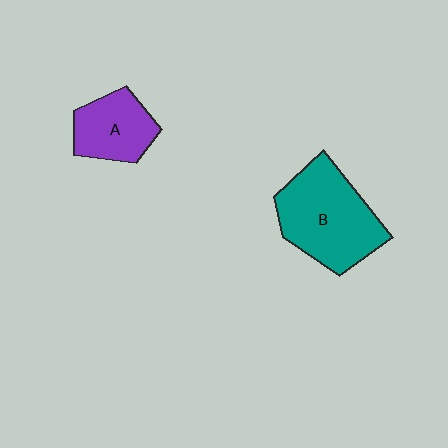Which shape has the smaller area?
Shape A (purple).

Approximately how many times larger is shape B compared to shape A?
Approximately 1.7 times.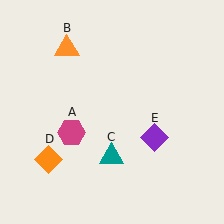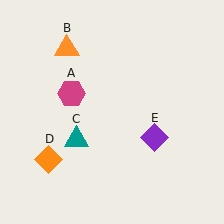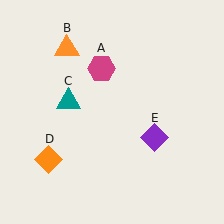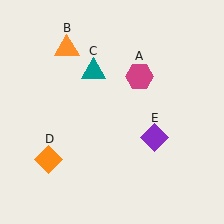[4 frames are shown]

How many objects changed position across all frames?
2 objects changed position: magenta hexagon (object A), teal triangle (object C).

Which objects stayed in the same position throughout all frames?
Orange triangle (object B) and orange diamond (object D) and purple diamond (object E) remained stationary.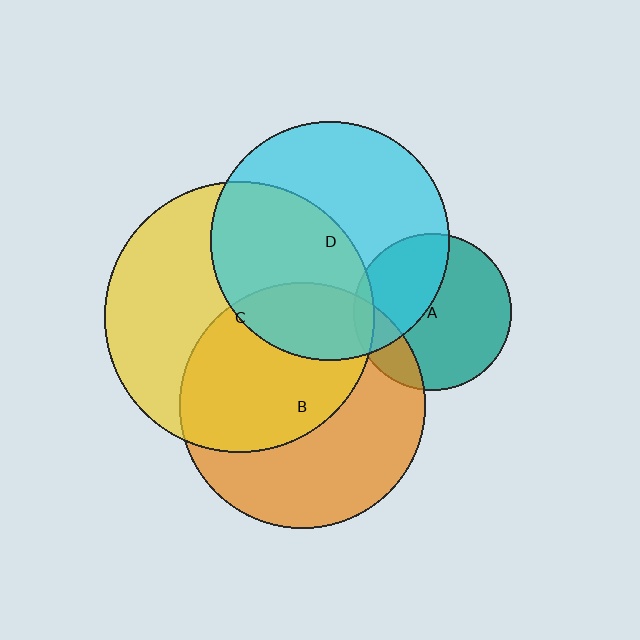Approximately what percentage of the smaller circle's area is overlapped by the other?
Approximately 15%.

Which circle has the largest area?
Circle C (yellow).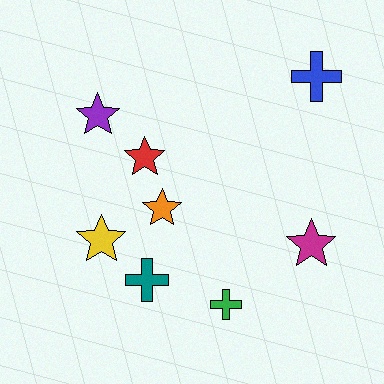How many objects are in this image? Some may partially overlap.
There are 8 objects.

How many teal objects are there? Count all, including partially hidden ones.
There is 1 teal object.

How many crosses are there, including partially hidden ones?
There are 3 crosses.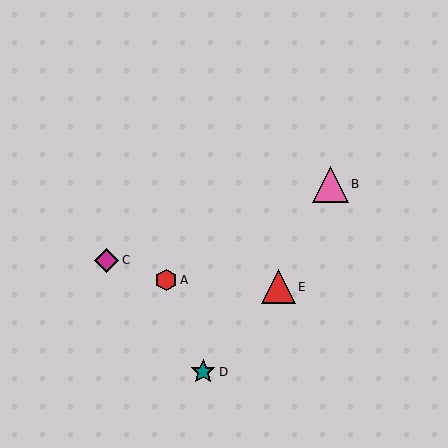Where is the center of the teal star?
The center of the teal star is at (203, 372).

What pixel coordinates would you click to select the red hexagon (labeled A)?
Click at (166, 280) to select the red hexagon A.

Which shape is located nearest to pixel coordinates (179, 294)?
The red hexagon (labeled A) at (166, 280) is nearest to that location.